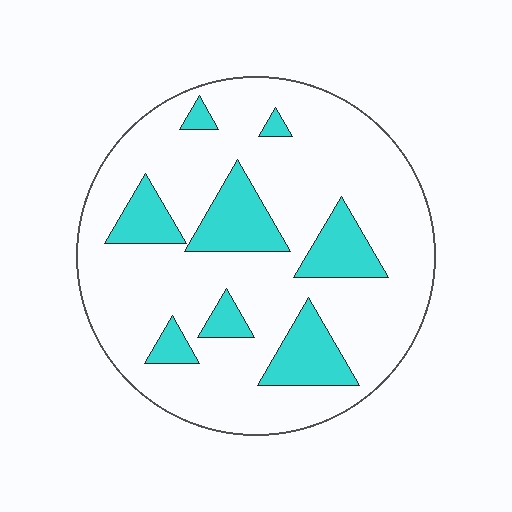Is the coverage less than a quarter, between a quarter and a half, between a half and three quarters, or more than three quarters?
Less than a quarter.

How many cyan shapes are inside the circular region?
8.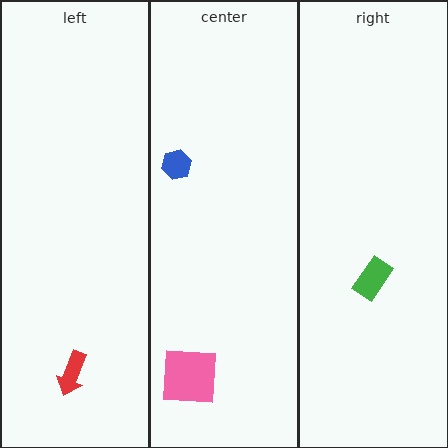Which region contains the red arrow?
The left region.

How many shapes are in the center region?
2.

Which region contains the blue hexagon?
The center region.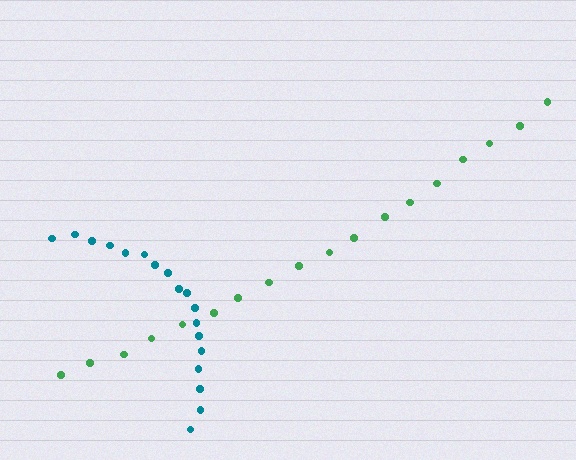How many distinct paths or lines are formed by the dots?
There are 2 distinct paths.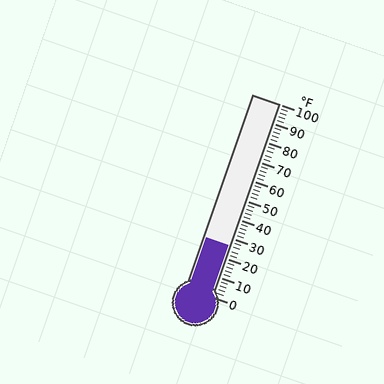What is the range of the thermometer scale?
The thermometer scale ranges from 0°F to 100°F.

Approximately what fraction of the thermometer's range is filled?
The thermometer is filled to approximately 25% of its range.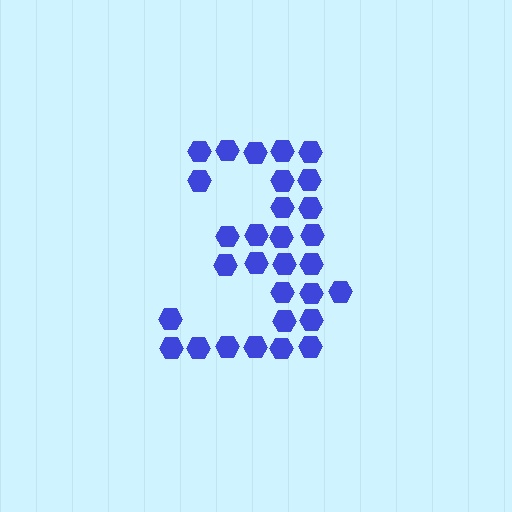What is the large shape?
The large shape is the digit 3.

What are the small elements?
The small elements are hexagons.